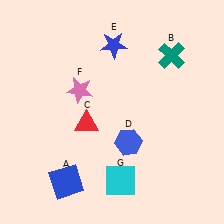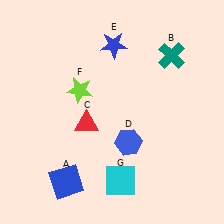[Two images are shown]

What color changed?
The star (F) changed from pink in Image 1 to lime in Image 2.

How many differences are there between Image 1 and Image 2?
There is 1 difference between the two images.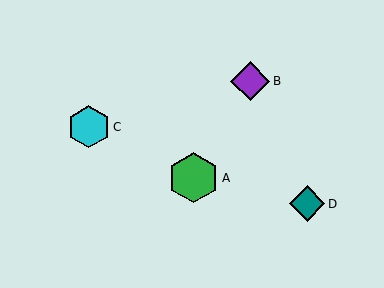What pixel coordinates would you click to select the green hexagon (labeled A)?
Click at (194, 178) to select the green hexagon A.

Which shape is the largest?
The green hexagon (labeled A) is the largest.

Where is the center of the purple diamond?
The center of the purple diamond is at (250, 81).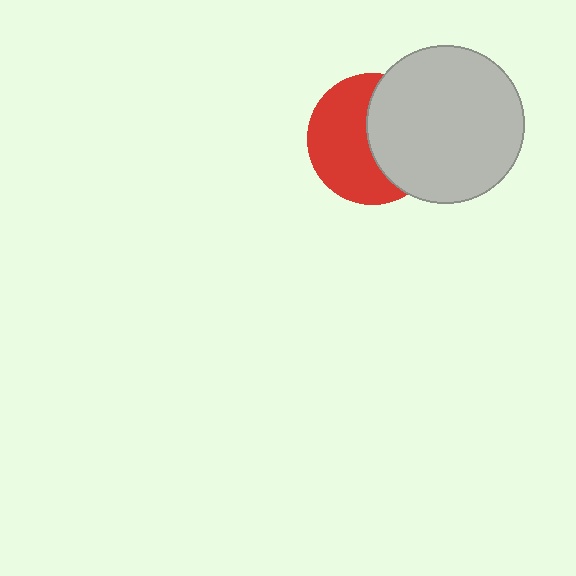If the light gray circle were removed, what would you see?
You would see the complete red circle.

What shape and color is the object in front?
The object in front is a light gray circle.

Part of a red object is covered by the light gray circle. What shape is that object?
It is a circle.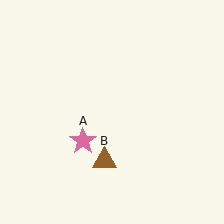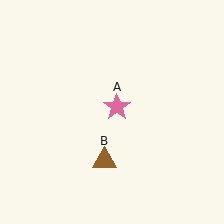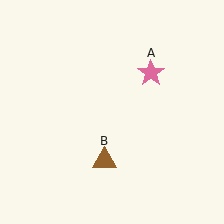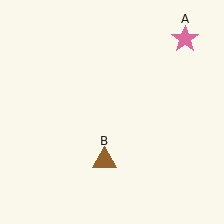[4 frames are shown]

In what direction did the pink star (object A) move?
The pink star (object A) moved up and to the right.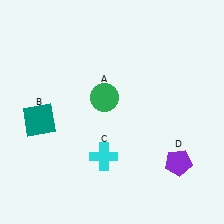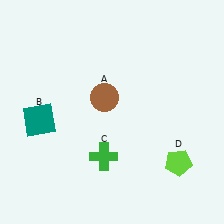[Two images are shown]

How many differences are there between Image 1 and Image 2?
There are 3 differences between the two images.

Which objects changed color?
A changed from green to brown. C changed from cyan to green. D changed from purple to lime.